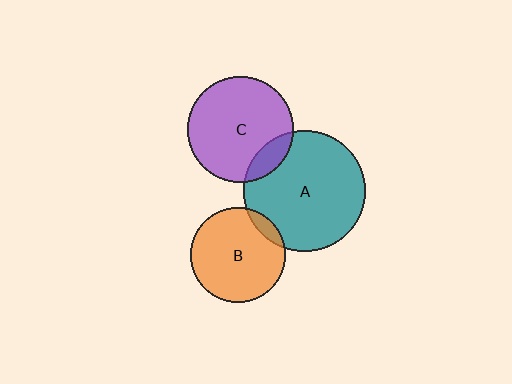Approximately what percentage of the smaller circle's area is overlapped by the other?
Approximately 15%.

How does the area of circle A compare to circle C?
Approximately 1.3 times.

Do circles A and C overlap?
Yes.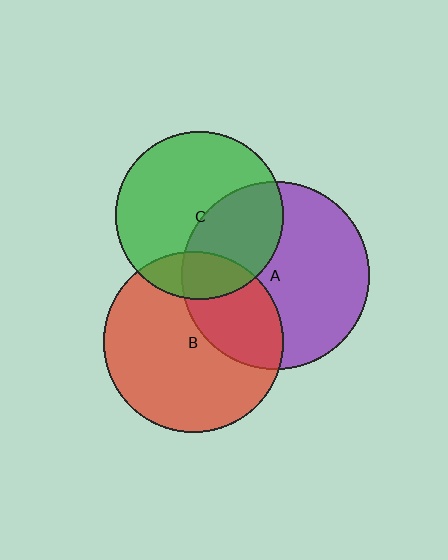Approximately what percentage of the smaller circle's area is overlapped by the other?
Approximately 20%.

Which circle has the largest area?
Circle A (purple).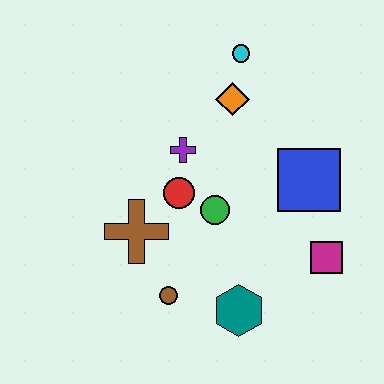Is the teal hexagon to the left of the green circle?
No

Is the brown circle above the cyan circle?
No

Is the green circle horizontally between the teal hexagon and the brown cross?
Yes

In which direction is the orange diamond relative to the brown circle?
The orange diamond is above the brown circle.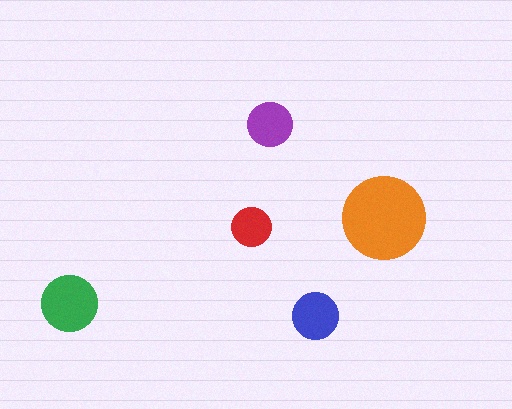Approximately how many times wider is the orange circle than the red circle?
About 2 times wider.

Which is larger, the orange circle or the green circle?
The orange one.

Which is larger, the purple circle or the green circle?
The green one.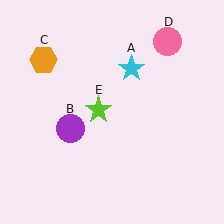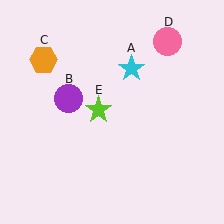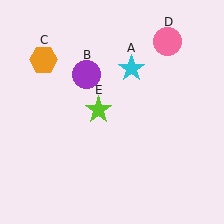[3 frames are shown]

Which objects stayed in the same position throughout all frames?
Cyan star (object A) and orange hexagon (object C) and pink circle (object D) and lime star (object E) remained stationary.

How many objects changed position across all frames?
1 object changed position: purple circle (object B).